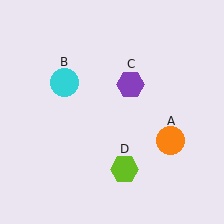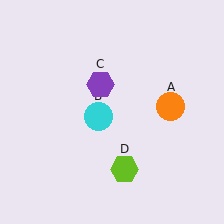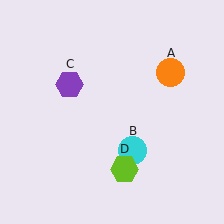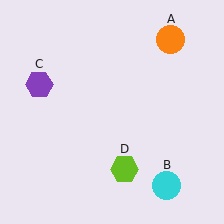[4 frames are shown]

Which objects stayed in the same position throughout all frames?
Lime hexagon (object D) remained stationary.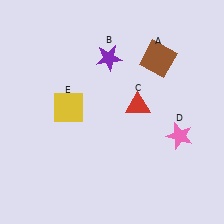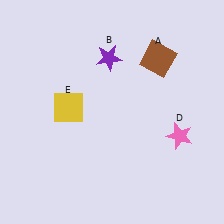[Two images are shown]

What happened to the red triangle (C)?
The red triangle (C) was removed in Image 2. It was in the top-right area of Image 1.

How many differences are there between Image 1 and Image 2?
There is 1 difference between the two images.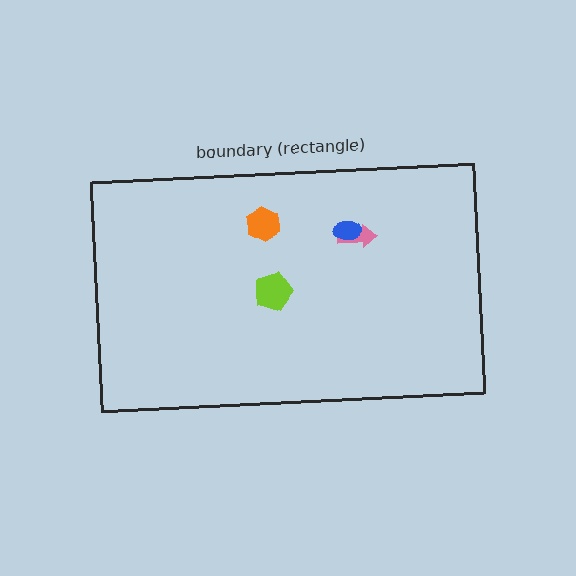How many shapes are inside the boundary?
4 inside, 0 outside.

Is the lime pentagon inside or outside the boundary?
Inside.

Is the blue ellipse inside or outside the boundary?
Inside.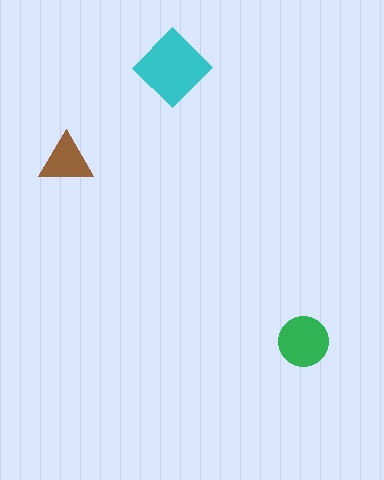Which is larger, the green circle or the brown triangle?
The green circle.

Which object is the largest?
The cyan diamond.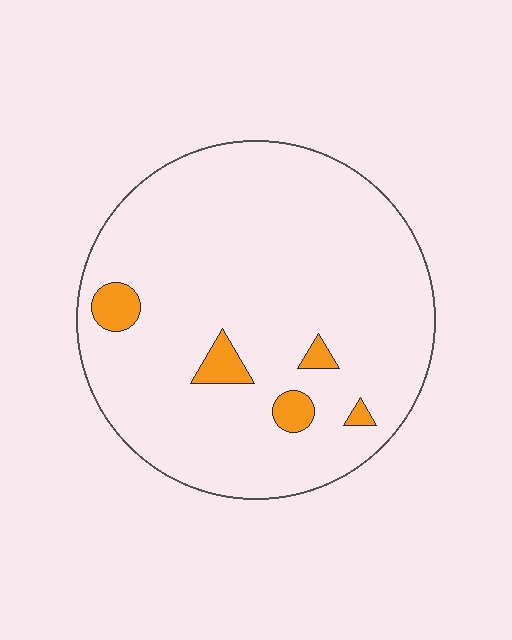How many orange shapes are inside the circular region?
5.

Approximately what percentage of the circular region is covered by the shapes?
Approximately 5%.